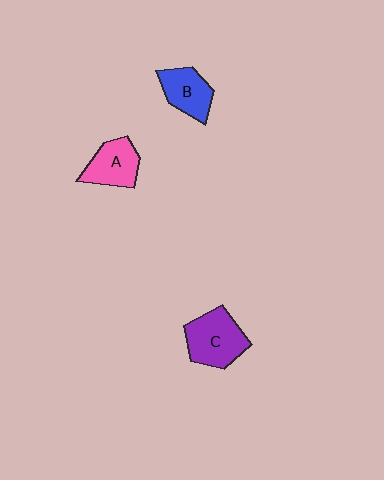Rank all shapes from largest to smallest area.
From largest to smallest: C (purple), A (pink), B (blue).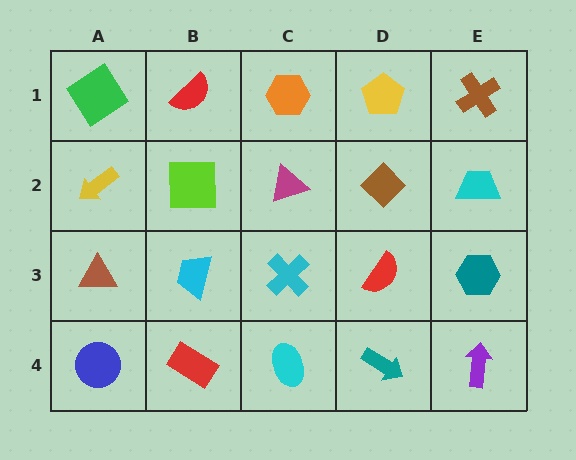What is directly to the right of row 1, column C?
A yellow pentagon.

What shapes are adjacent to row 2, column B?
A red semicircle (row 1, column B), a cyan trapezoid (row 3, column B), a yellow arrow (row 2, column A), a magenta triangle (row 2, column C).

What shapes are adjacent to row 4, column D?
A red semicircle (row 3, column D), a cyan ellipse (row 4, column C), a purple arrow (row 4, column E).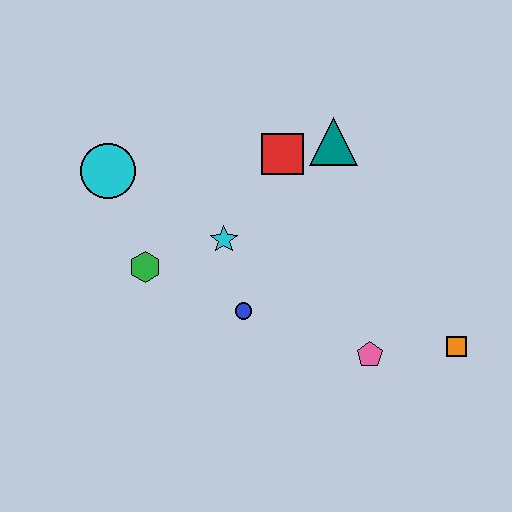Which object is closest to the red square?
The teal triangle is closest to the red square.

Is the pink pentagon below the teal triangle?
Yes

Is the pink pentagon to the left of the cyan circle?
No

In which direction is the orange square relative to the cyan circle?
The orange square is to the right of the cyan circle.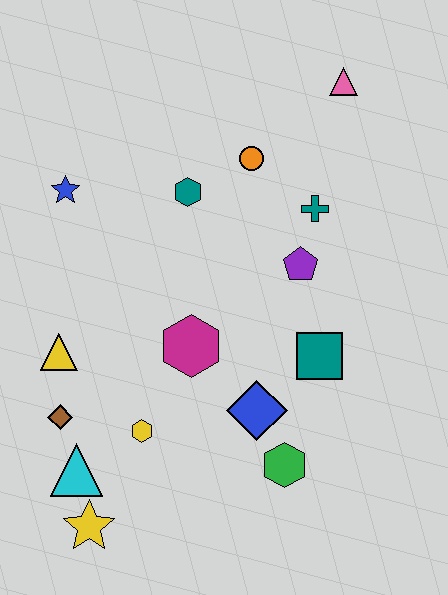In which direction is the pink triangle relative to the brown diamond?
The pink triangle is above the brown diamond.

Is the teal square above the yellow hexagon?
Yes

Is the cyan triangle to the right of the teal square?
No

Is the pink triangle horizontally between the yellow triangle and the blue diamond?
No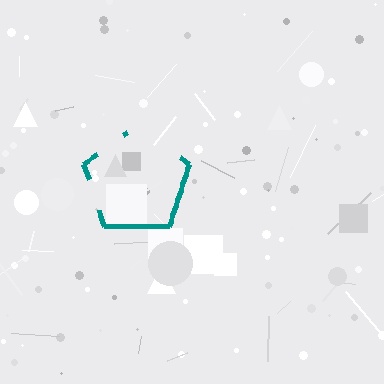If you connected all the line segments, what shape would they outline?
They would outline a pentagon.